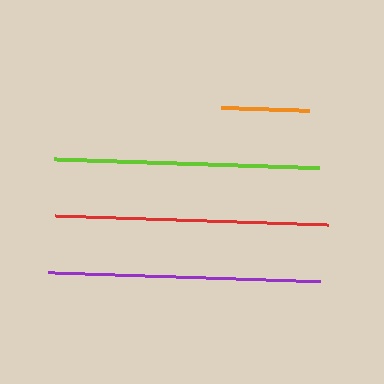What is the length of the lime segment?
The lime segment is approximately 265 pixels long.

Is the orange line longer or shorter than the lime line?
The lime line is longer than the orange line.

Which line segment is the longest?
The red line is the longest at approximately 273 pixels.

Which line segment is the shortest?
The orange line is the shortest at approximately 88 pixels.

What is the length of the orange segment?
The orange segment is approximately 88 pixels long.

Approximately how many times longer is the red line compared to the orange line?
The red line is approximately 3.1 times the length of the orange line.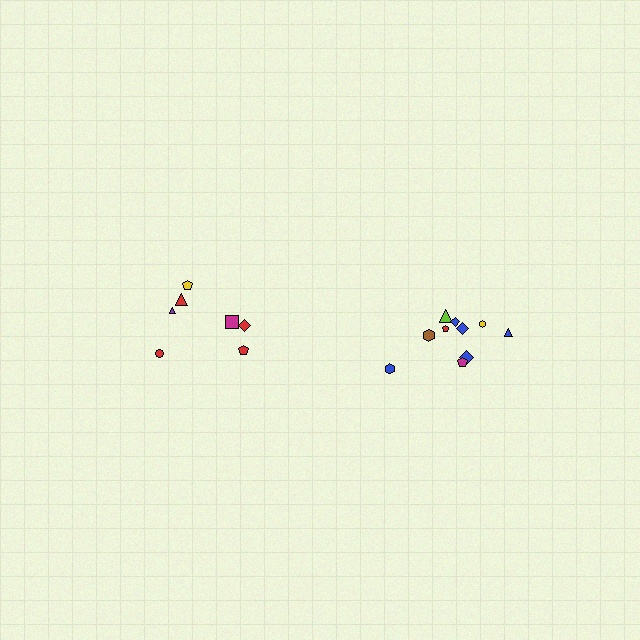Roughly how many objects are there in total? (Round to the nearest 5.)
Roughly 15 objects in total.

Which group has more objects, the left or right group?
The right group.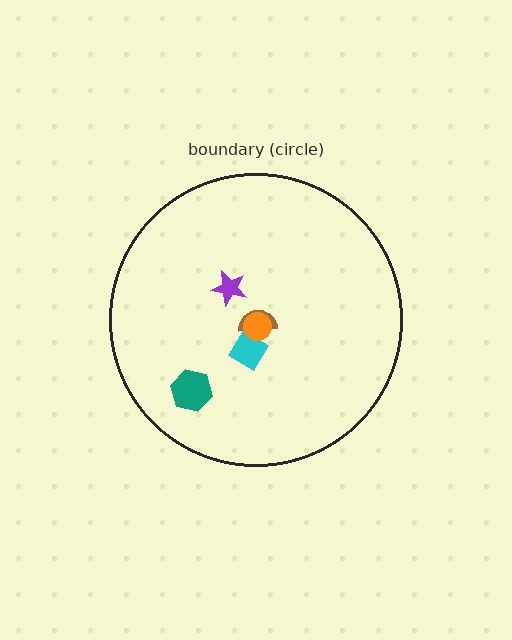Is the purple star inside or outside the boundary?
Inside.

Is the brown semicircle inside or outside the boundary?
Inside.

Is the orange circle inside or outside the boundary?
Inside.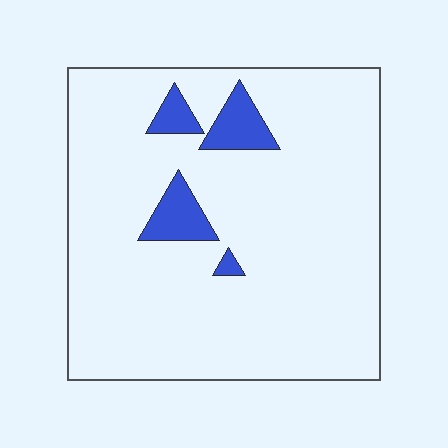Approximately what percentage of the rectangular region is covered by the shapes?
Approximately 10%.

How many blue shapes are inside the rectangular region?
4.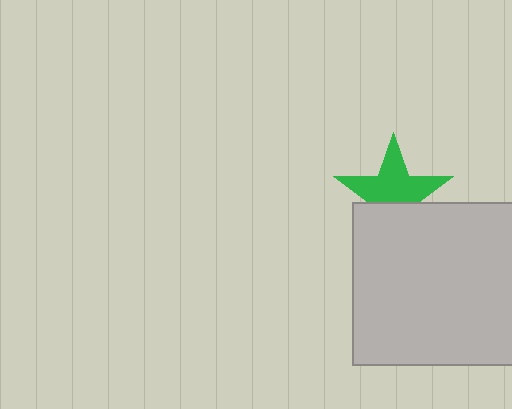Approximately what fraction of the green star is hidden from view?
Roughly 39% of the green star is hidden behind the light gray rectangle.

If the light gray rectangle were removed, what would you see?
You would see the complete green star.